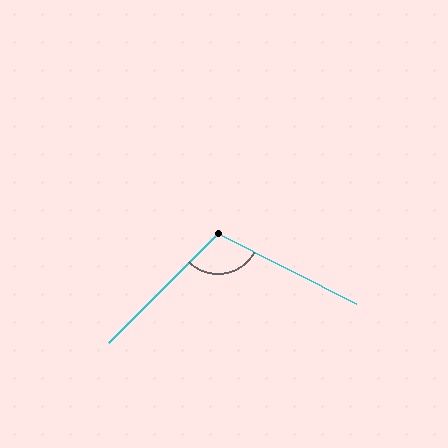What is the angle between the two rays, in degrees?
Approximately 108 degrees.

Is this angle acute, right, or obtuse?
It is obtuse.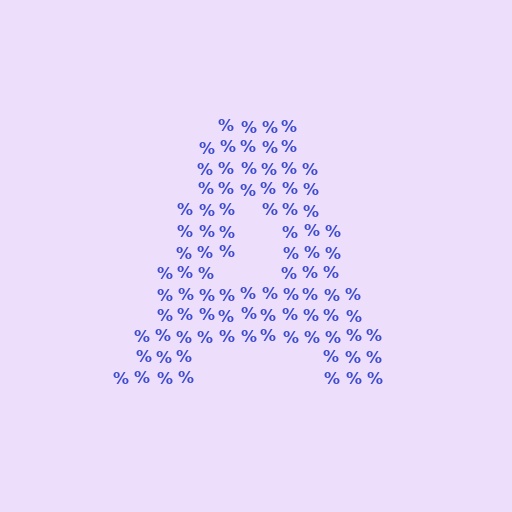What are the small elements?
The small elements are percent signs.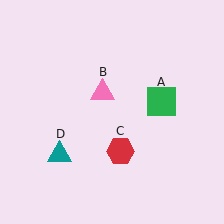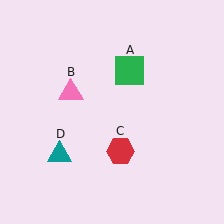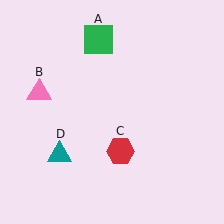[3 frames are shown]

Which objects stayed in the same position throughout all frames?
Red hexagon (object C) and teal triangle (object D) remained stationary.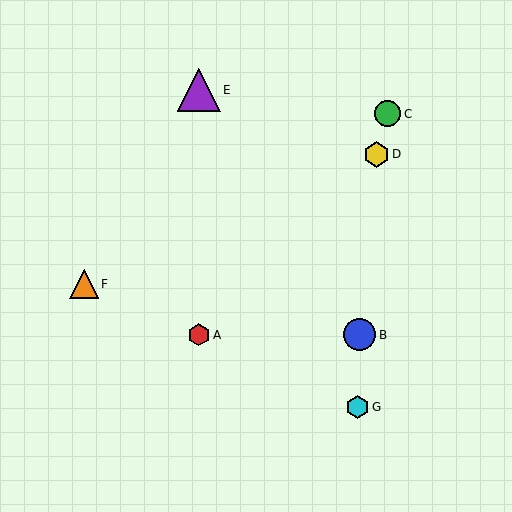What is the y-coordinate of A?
Object A is at y≈335.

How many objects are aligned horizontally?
2 objects (A, B) are aligned horizontally.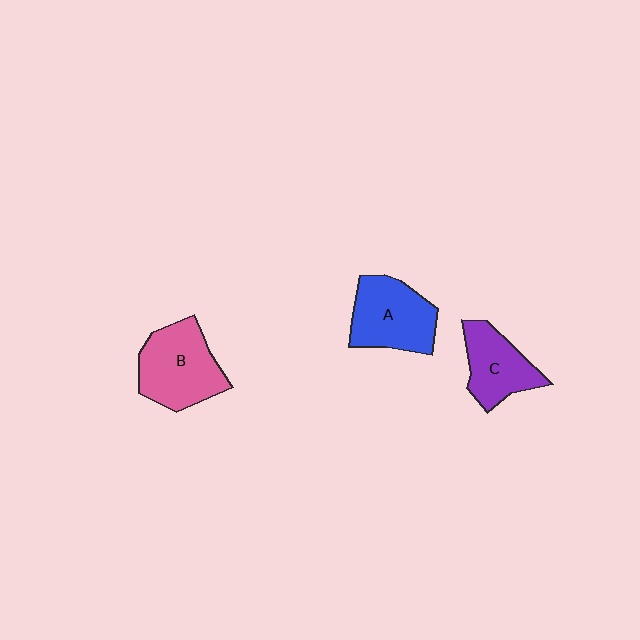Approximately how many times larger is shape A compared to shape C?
Approximately 1.2 times.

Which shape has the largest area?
Shape B (pink).